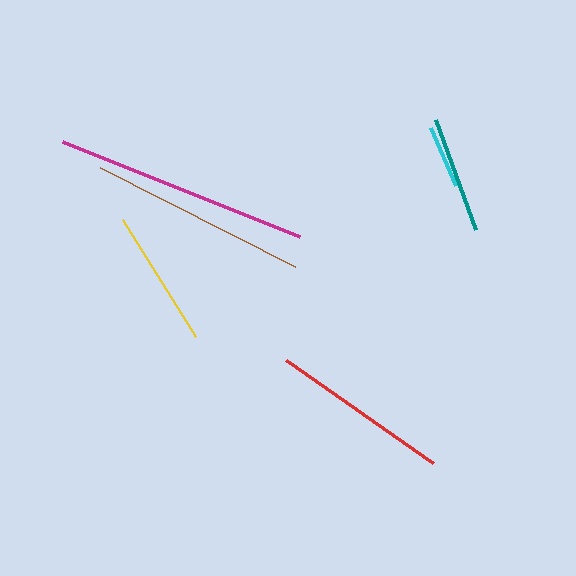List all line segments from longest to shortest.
From longest to shortest: magenta, brown, red, yellow, teal, cyan.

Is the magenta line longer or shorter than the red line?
The magenta line is longer than the red line.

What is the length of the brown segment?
The brown segment is approximately 219 pixels long.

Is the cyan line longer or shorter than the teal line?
The teal line is longer than the cyan line.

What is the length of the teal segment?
The teal segment is approximately 117 pixels long.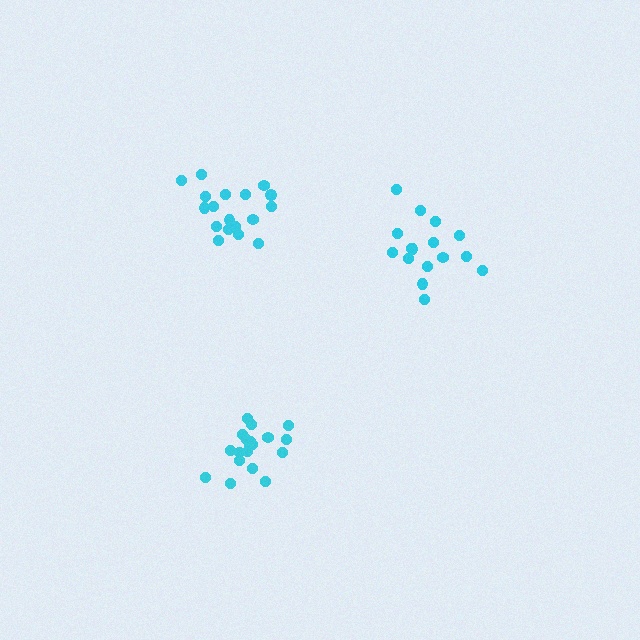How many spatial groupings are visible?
There are 3 spatial groupings.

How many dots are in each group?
Group 1: 18 dots, Group 2: 16 dots, Group 3: 19 dots (53 total).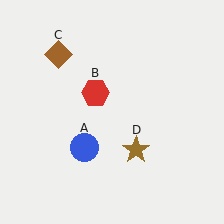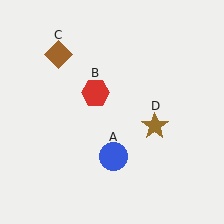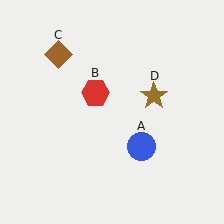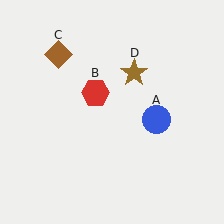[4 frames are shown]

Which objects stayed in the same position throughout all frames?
Red hexagon (object B) and brown diamond (object C) remained stationary.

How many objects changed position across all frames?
2 objects changed position: blue circle (object A), brown star (object D).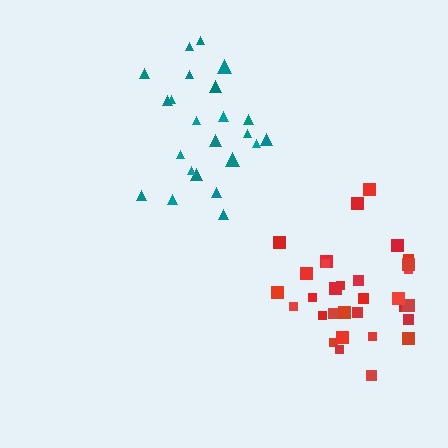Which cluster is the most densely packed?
Red.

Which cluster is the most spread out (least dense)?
Teal.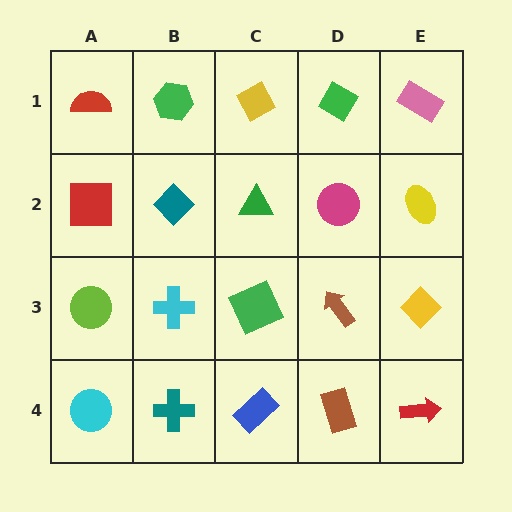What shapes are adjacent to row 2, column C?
A yellow diamond (row 1, column C), a green square (row 3, column C), a teal diamond (row 2, column B), a magenta circle (row 2, column D).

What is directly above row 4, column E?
A yellow diamond.